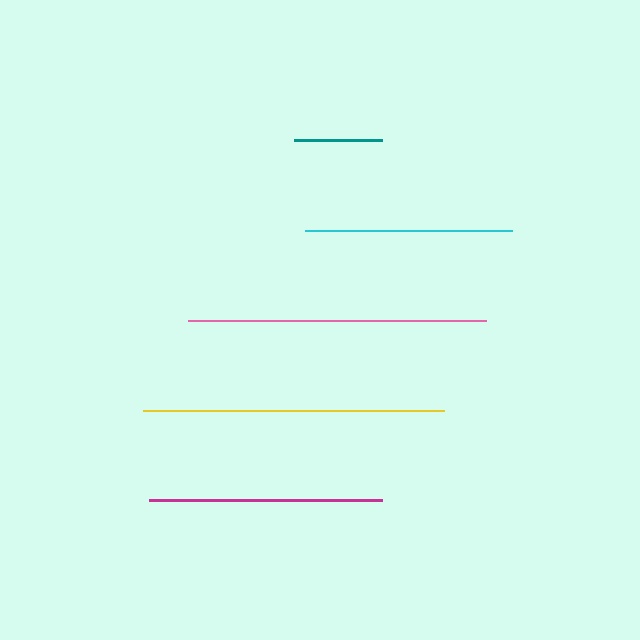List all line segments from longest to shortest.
From longest to shortest: yellow, pink, magenta, cyan, teal.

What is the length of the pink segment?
The pink segment is approximately 298 pixels long.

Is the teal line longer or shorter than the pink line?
The pink line is longer than the teal line.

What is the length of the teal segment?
The teal segment is approximately 87 pixels long.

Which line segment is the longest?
The yellow line is the longest at approximately 301 pixels.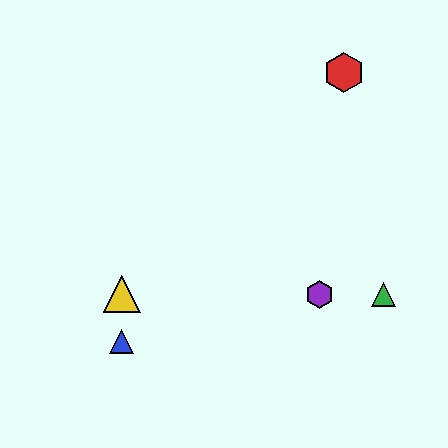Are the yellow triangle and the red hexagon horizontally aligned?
No, the yellow triangle is at y≈294 and the red hexagon is at y≈72.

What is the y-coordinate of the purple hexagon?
The purple hexagon is at y≈294.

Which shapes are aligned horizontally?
The green triangle, the yellow triangle, the purple hexagon are aligned horizontally.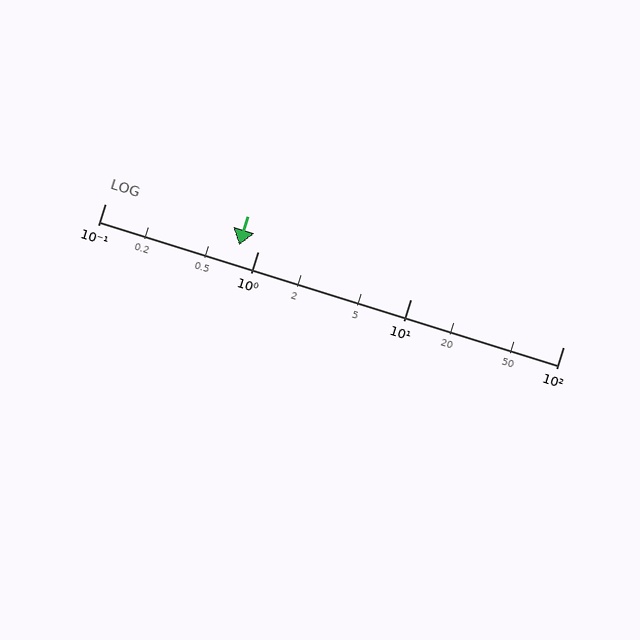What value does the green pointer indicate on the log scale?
The pointer indicates approximately 0.76.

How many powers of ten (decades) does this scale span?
The scale spans 3 decades, from 0.1 to 100.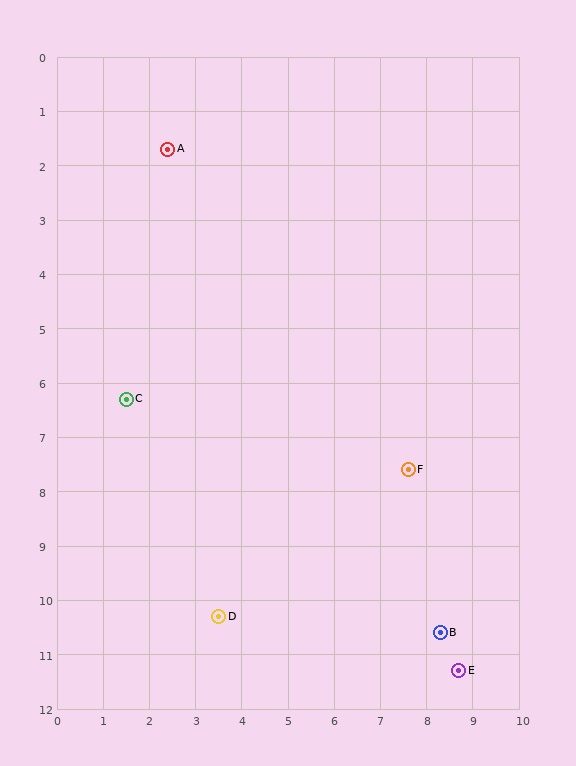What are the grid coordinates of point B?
Point B is at approximately (8.3, 10.6).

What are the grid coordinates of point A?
Point A is at approximately (2.4, 1.7).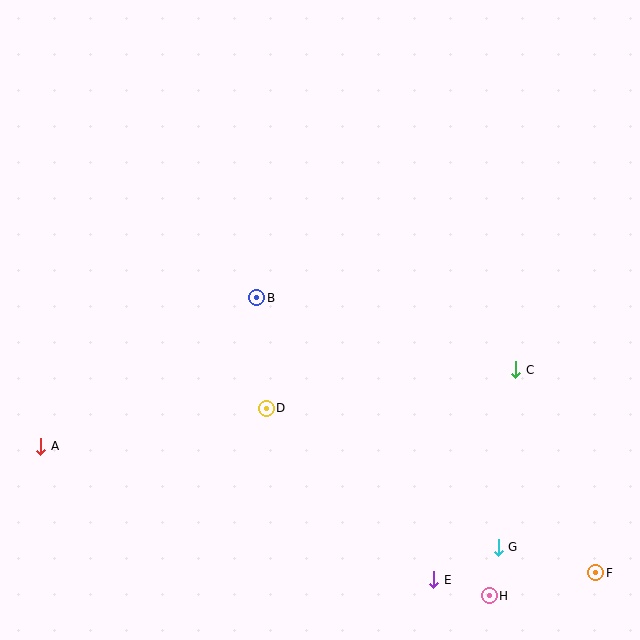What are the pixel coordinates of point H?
Point H is at (489, 596).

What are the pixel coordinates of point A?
Point A is at (41, 446).